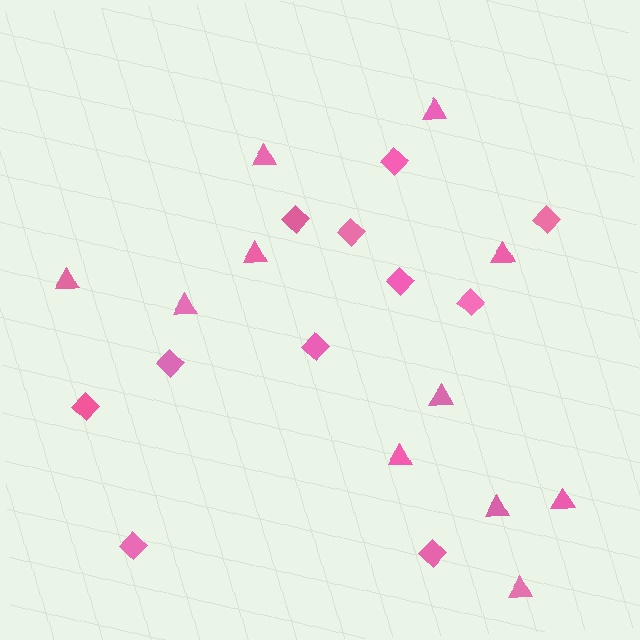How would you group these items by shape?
There are 2 groups: one group of diamonds (11) and one group of triangles (11).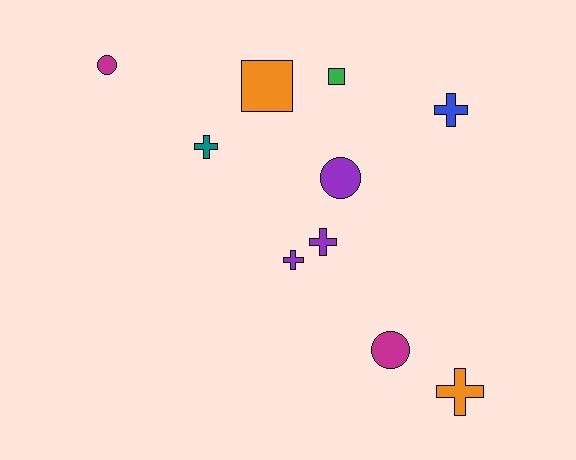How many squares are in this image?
There are 2 squares.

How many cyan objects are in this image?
There are no cyan objects.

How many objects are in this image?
There are 10 objects.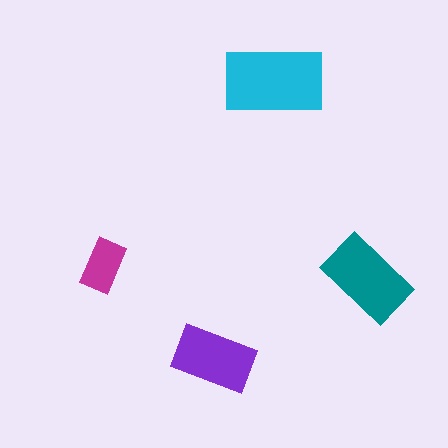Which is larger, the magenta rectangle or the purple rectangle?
The purple one.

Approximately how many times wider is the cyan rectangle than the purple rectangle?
About 1.5 times wider.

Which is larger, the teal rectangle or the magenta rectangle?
The teal one.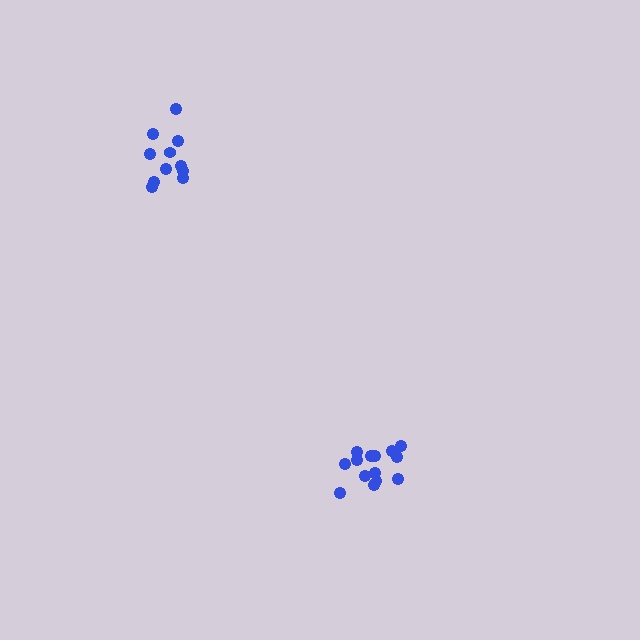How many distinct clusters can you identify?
There are 2 distinct clusters.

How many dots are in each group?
Group 1: 11 dots, Group 2: 15 dots (26 total).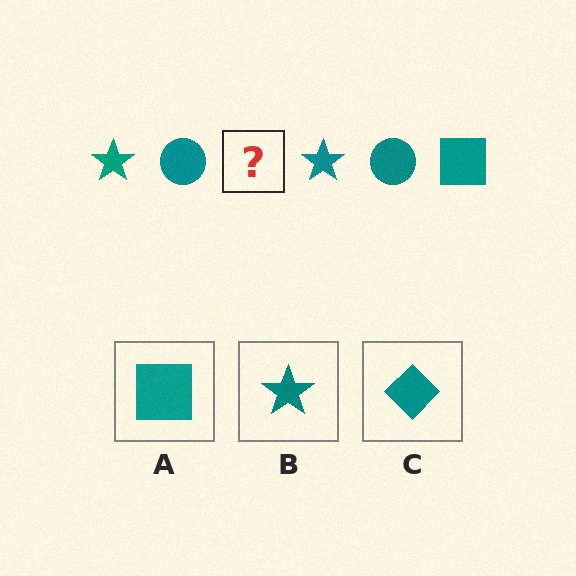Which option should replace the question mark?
Option A.